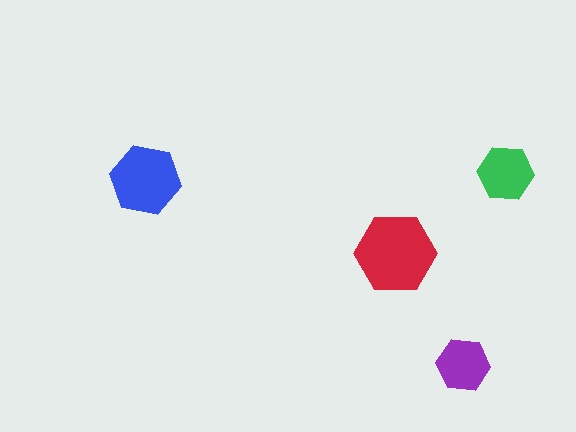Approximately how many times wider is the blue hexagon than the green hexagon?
About 1.5 times wider.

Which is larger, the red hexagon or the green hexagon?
The red one.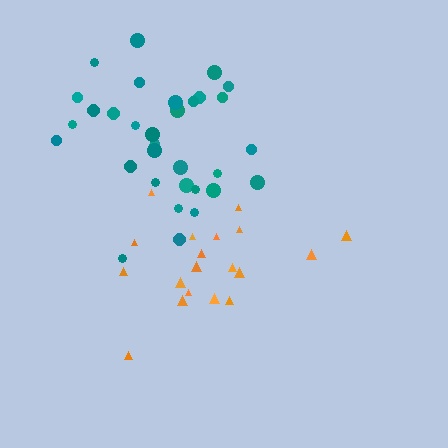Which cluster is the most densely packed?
Teal.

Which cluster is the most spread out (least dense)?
Orange.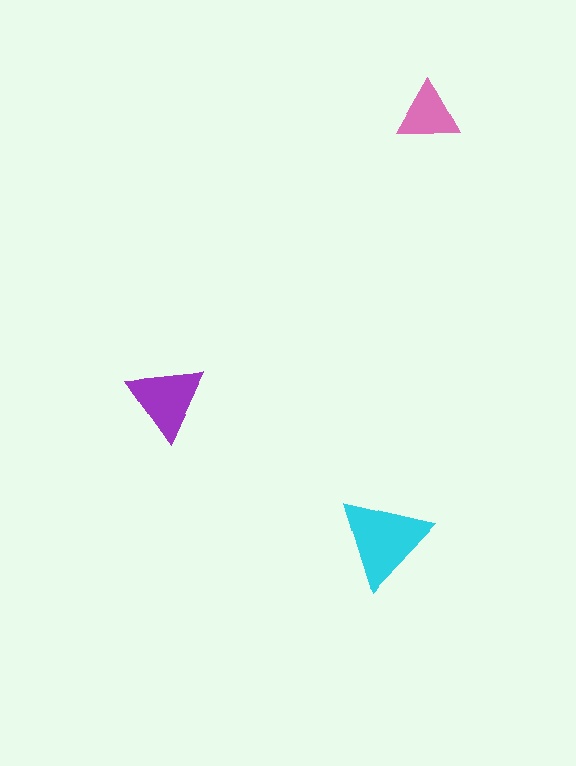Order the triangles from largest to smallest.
the cyan one, the purple one, the pink one.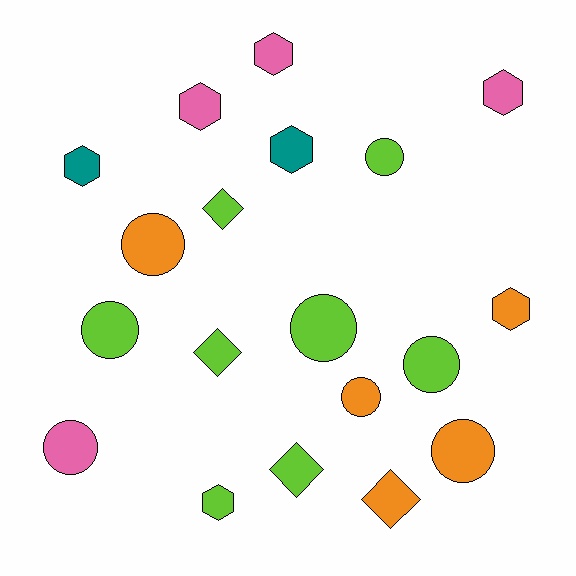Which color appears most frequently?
Lime, with 8 objects.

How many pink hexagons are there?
There are 3 pink hexagons.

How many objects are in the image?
There are 19 objects.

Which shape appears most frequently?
Circle, with 8 objects.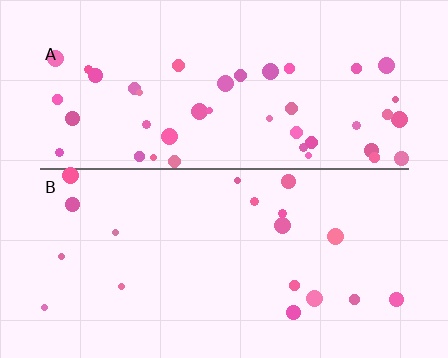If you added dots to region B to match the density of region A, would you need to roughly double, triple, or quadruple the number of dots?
Approximately double.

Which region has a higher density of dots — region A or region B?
A (the top).